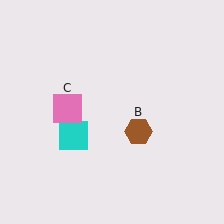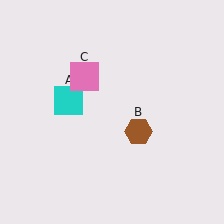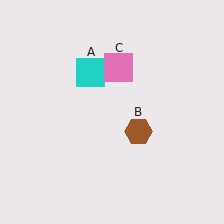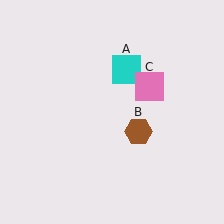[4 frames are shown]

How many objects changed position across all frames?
2 objects changed position: cyan square (object A), pink square (object C).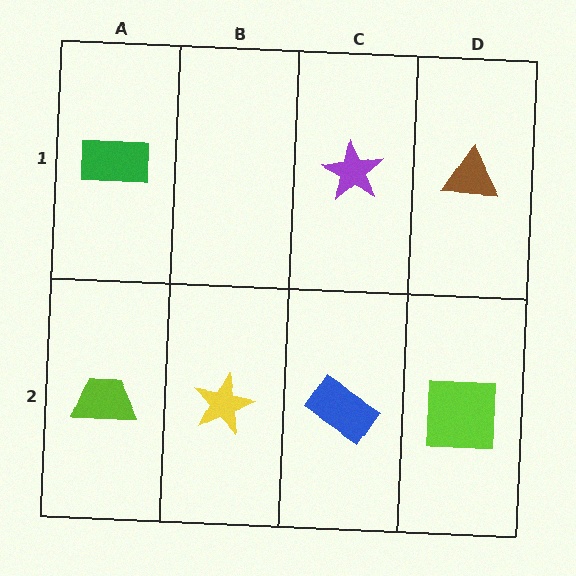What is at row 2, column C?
A blue rectangle.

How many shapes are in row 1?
3 shapes.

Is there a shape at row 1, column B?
No, that cell is empty.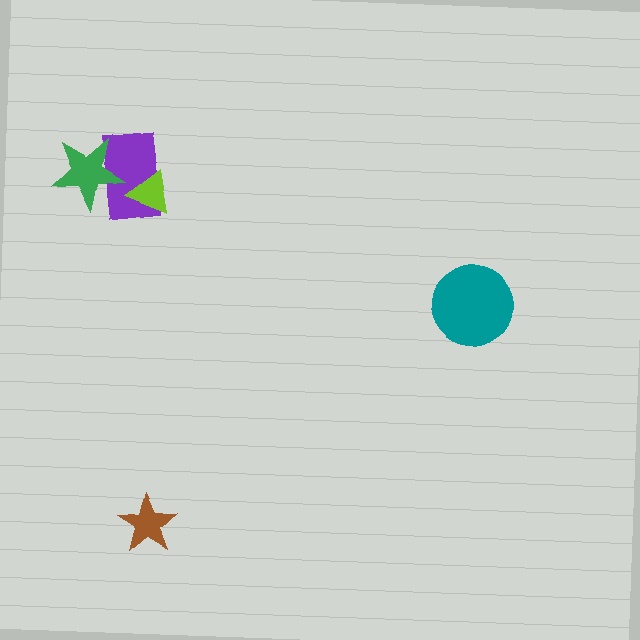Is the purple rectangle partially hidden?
Yes, it is partially covered by another shape.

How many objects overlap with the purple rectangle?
2 objects overlap with the purple rectangle.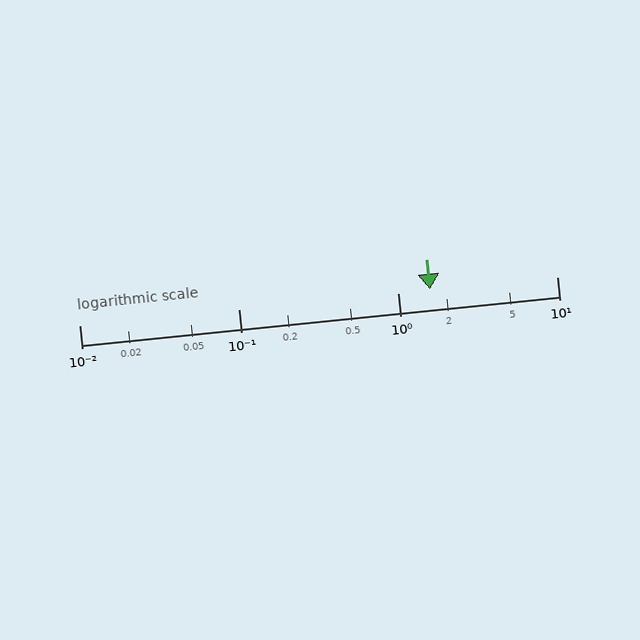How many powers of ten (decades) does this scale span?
The scale spans 3 decades, from 0.01 to 10.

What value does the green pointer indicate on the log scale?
The pointer indicates approximately 1.6.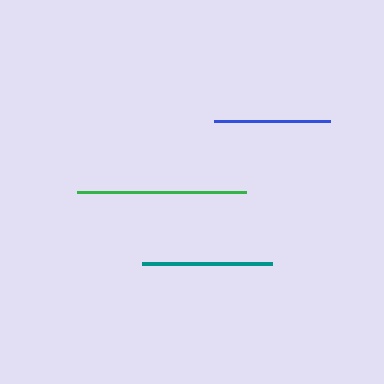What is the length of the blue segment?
The blue segment is approximately 115 pixels long.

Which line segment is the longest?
The green line is the longest at approximately 169 pixels.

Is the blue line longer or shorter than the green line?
The green line is longer than the blue line.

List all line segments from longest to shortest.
From longest to shortest: green, teal, blue.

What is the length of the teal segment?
The teal segment is approximately 129 pixels long.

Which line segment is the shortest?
The blue line is the shortest at approximately 115 pixels.